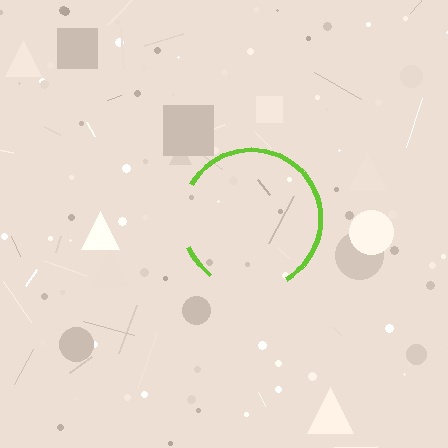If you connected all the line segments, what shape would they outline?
They would outline a circle.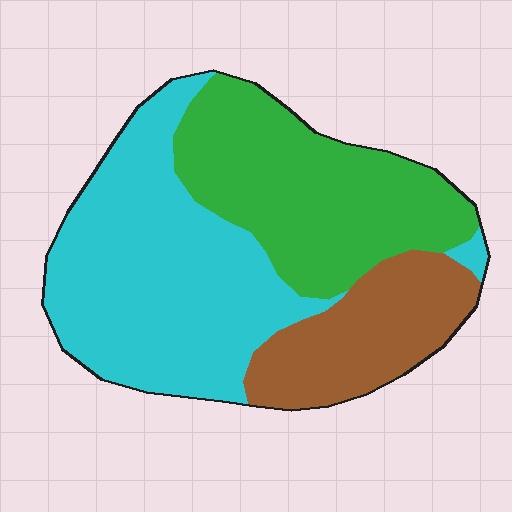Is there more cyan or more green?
Cyan.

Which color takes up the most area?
Cyan, at roughly 45%.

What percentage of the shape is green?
Green takes up about one third (1/3) of the shape.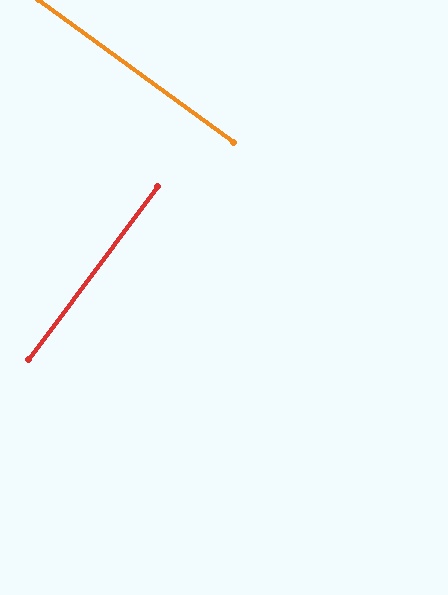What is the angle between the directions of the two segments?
Approximately 90 degrees.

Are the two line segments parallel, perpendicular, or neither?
Perpendicular — they meet at approximately 90°.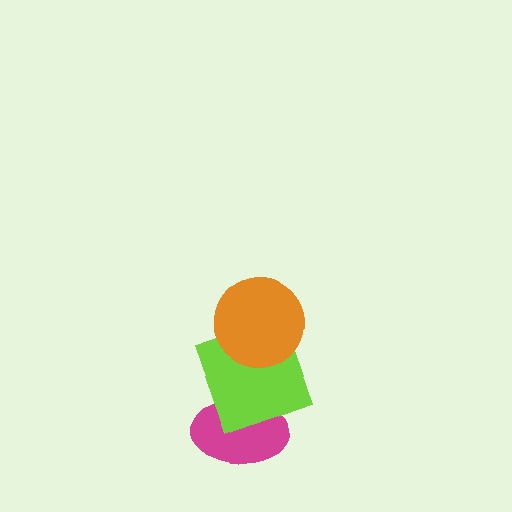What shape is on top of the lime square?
The orange circle is on top of the lime square.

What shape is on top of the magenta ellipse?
The lime square is on top of the magenta ellipse.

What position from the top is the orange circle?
The orange circle is 1st from the top.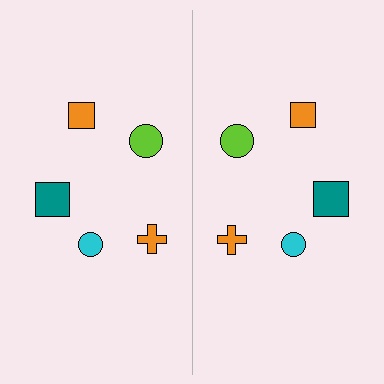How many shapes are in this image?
There are 10 shapes in this image.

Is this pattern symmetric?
Yes, this pattern has bilateral (reflection) symmetry.